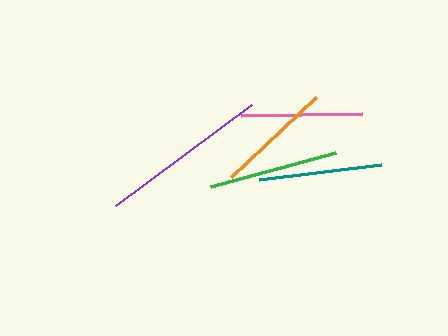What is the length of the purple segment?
The purple segment is approximately 169 pixels long.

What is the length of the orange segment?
The orange segment is approximately 117 pixels long.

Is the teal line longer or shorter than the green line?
The green line is longer than the teal line.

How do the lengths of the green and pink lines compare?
The green and pink lines are approximately the same length.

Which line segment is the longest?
The purple line is the longest at approximately 169 pixels.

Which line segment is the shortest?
The orange line is the shortest at approximately 117 pixels.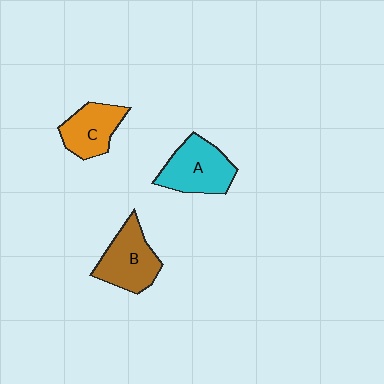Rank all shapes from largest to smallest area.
From largest to smallest: A (cyan), B (brown), C (orange).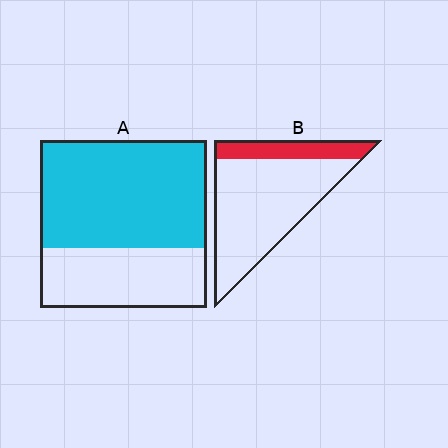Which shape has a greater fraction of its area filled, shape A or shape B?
Shape A.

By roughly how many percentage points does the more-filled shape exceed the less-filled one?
By roughly 45 percentage points (A over B).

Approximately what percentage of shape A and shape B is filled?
A is approximately 65% and B is approximately 20%.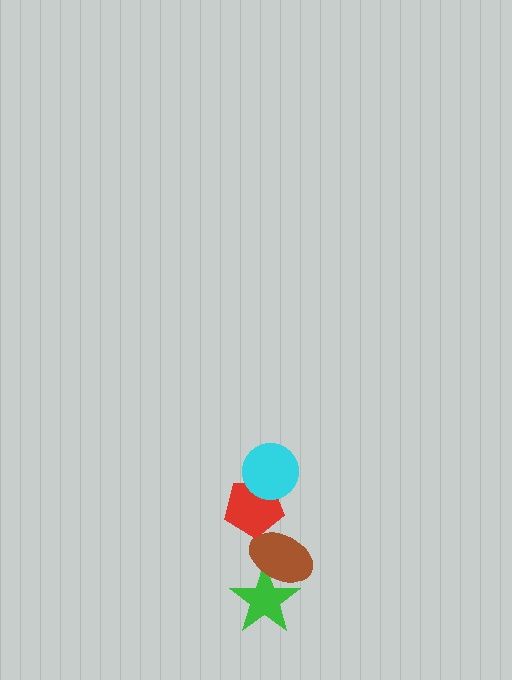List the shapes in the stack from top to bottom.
From top to bottom: the cyan circle, the red pentagon, the brown ellipse, the green star.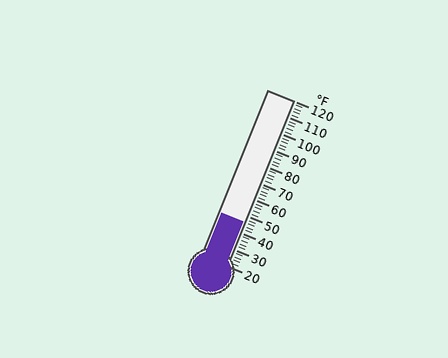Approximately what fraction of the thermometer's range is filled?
The thermometer is filled to approximately 25% of its range.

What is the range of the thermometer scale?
The thermometer scale ranges from 20°F to 120°F.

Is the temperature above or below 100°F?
The temperature is below 100°F.